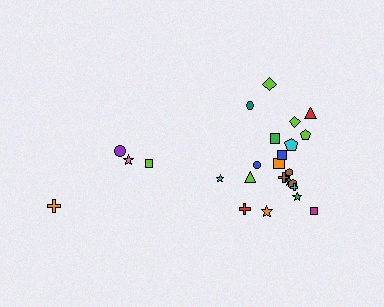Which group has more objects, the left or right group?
The right group.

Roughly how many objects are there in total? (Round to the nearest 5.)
Roughly 25 objects in total.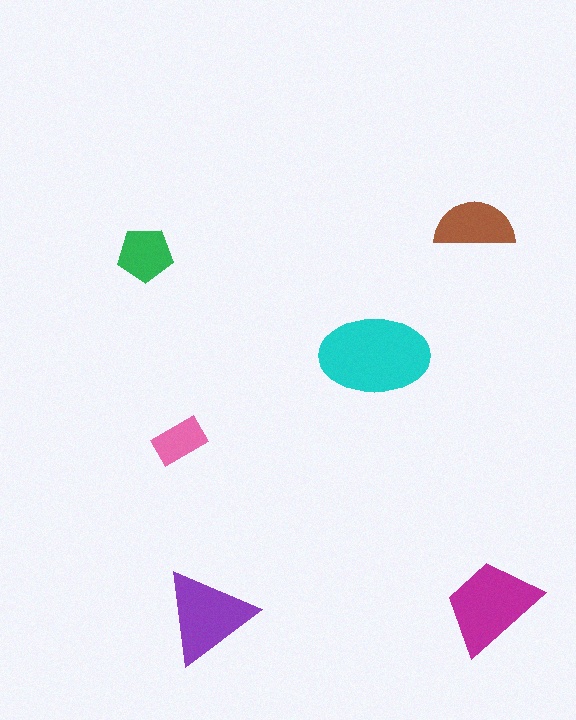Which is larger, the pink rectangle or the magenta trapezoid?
The magenta trapezoid.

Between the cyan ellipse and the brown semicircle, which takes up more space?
The cyan ellipse.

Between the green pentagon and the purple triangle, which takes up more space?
The purple triangle.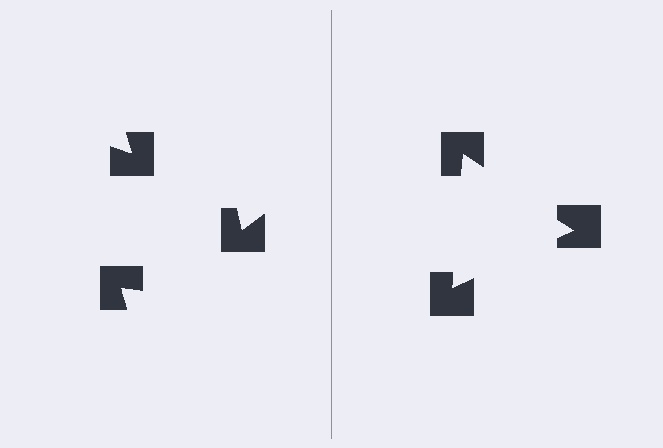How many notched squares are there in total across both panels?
6 — 3 on each side.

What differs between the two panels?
The notched squares are positioned identically on both sides; only the wedge orientations differ. On the right they align to a triangle; on the left they are misaligned.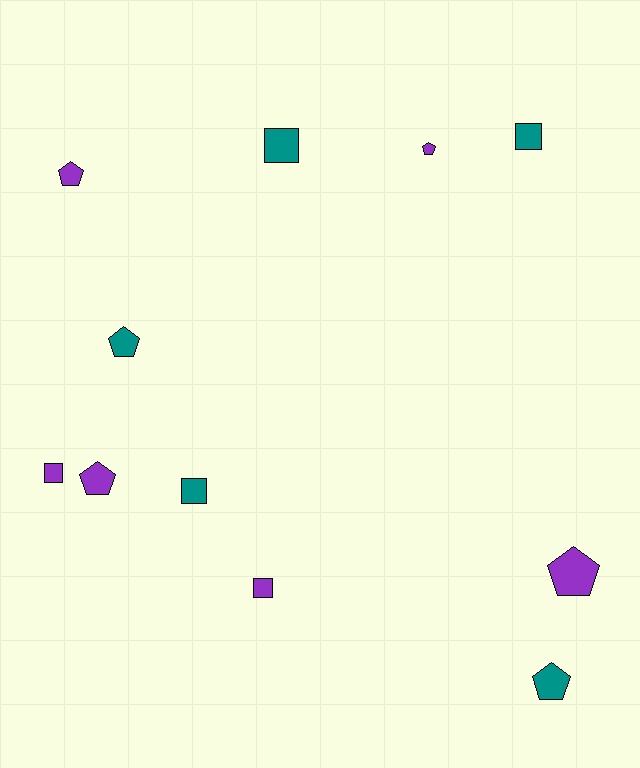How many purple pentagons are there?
There are 4 purple pentagons.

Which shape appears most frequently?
Pentagon, with 6 objects.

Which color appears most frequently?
Purple, with 6 objects.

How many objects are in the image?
There are 11 objects.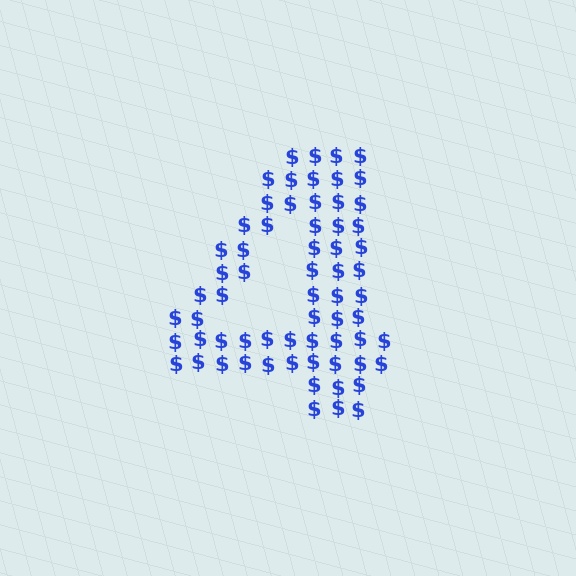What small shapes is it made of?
It is made of small dollar signs.